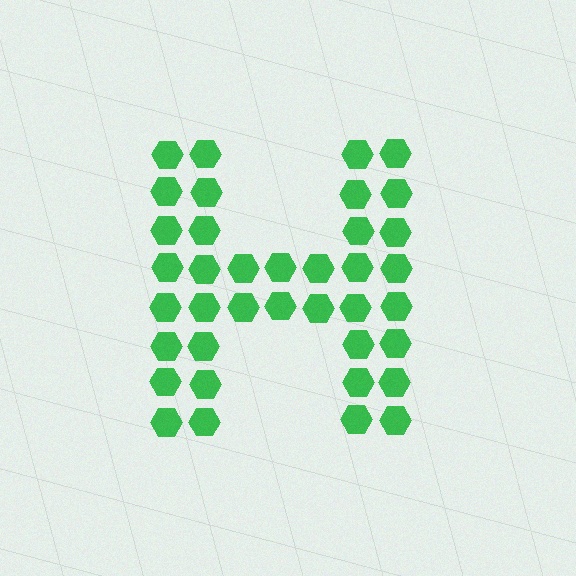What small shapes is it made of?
It is made of small hexagons.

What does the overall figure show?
The overall figure shows the letter H.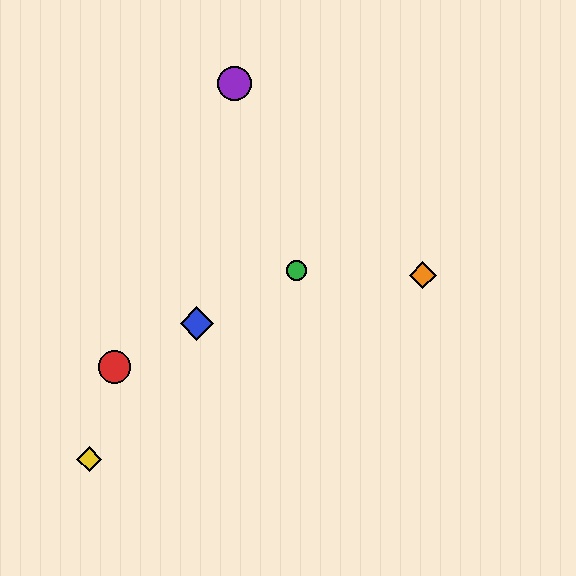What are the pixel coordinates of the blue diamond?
The blue diamond is at (197, 323).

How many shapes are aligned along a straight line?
3 shapes (the red circle, the blue diamond, the green circle) are aligned along a straight line.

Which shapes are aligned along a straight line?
The red circle, the blue diamond, the green circle are aligned along a straight line.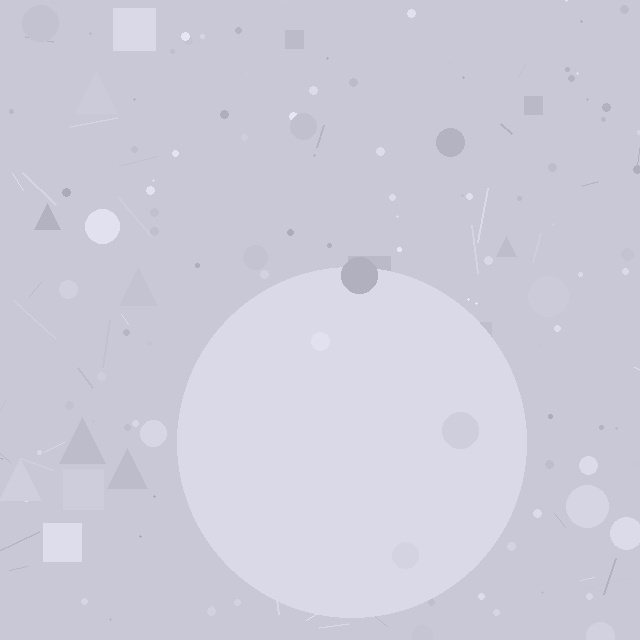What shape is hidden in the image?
A circle is hidden in the image.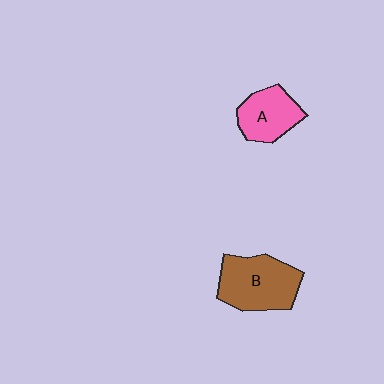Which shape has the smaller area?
Shape A (pink).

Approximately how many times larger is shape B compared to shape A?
Approximately 1.4 times.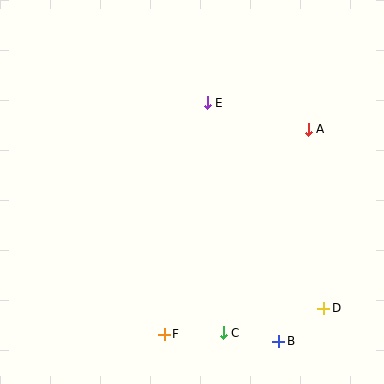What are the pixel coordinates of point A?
Point A is at (308, 129).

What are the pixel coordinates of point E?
Point E is at (207, 103).